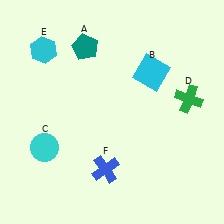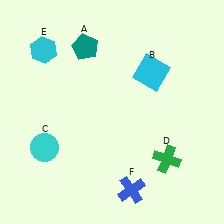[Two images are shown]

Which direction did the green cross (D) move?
The green cross (D) moved down.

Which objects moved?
The objects that moved are: the green cross (D), the blue cross (F).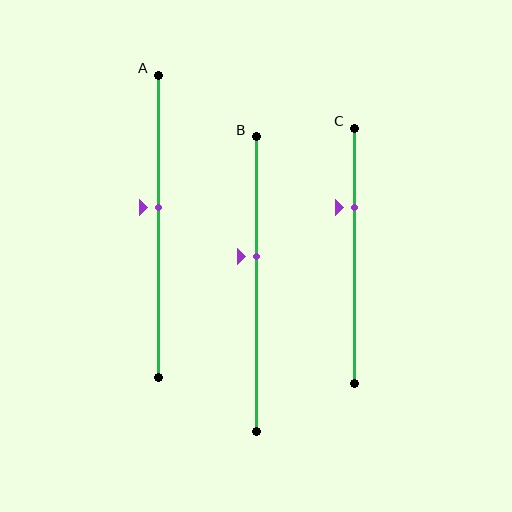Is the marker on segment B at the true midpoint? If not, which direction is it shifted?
No, the marker on segment B is shifted upward by about 9% of the segment length.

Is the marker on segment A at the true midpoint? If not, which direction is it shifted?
No, the marker on segment A is shifted upward by about 6% of the segment length.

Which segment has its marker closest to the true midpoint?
Segment A has its marker closest to the true midpoint.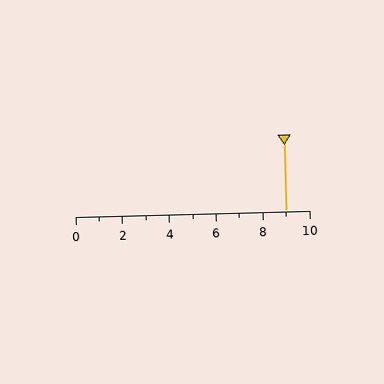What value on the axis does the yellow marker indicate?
The marker indicates approximately 9.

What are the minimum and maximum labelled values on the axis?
The axis runs from 0 to 10.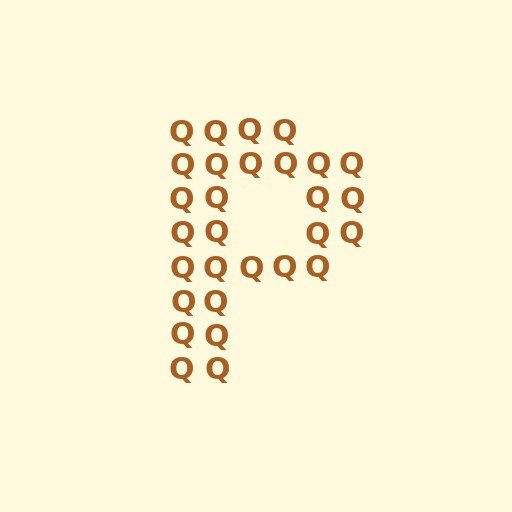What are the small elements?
The small elements are letter Q's.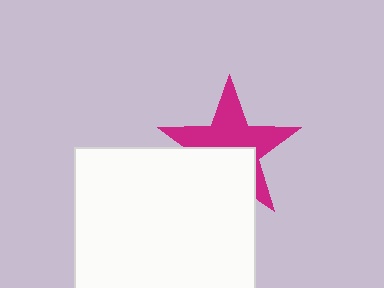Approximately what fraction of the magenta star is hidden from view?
Roughly 40% of the magenta star is hidden behind the white rectangle.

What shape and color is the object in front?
The object in front is a white rectangle.